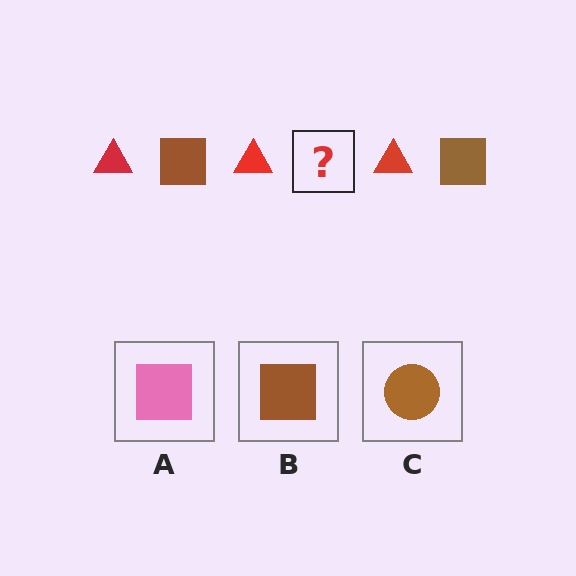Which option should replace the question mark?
Option B.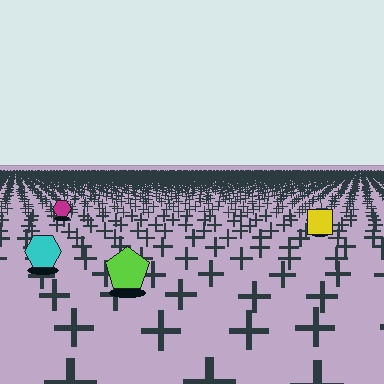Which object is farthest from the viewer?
The magenta hexagon is farthest from the viewer. It appears smaller and the ground texture around it is denser.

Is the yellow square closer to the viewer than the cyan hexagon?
No. The cyan hexagon is closer — you can tell from the texture gradient: the ground texture is coarser near it.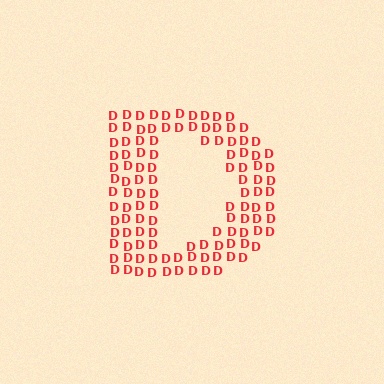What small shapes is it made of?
It is made of small letter D's.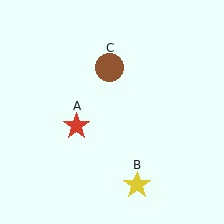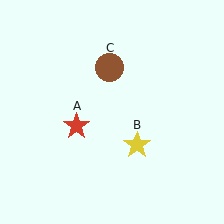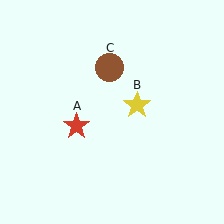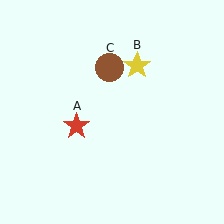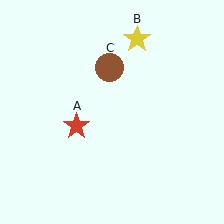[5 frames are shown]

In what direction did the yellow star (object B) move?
The yellow star (object B) moved up.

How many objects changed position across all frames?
1 object changed position: yellow star (object B).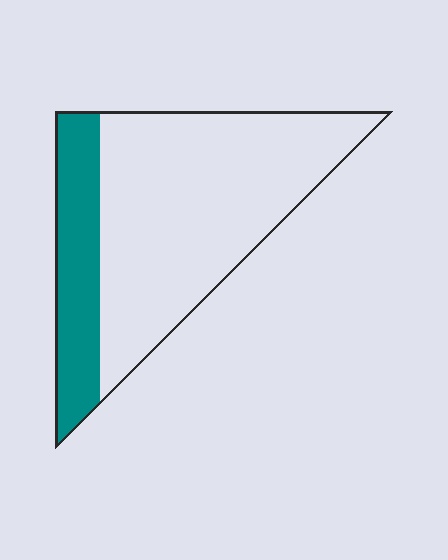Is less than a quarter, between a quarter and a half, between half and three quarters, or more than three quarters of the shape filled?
Less than a quarter.